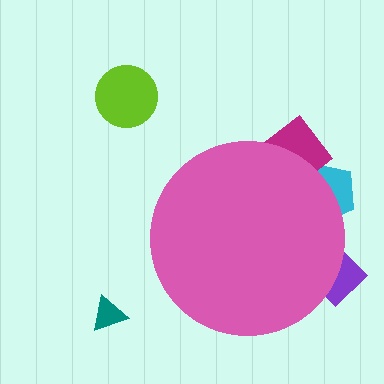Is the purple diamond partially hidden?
Yes, the purple diamond is partially hidden behind the pink circle.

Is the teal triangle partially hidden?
No, the teal triangle is fully visible.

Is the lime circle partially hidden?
No, the lime circle is fully visible.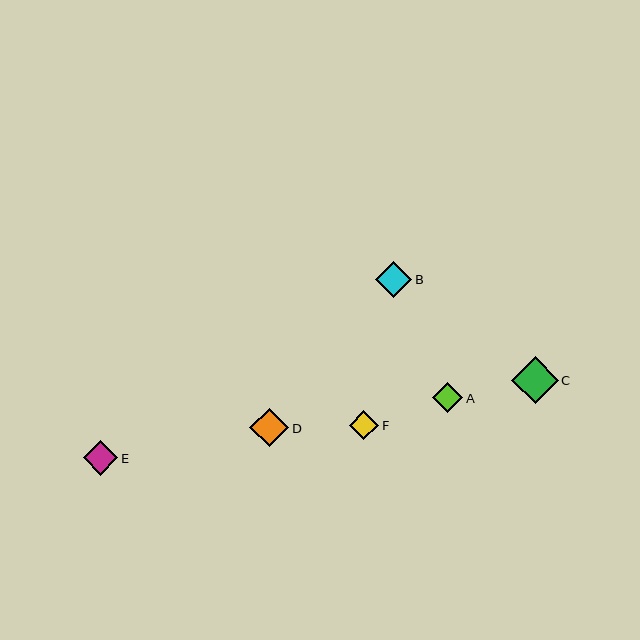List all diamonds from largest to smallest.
From largest to smallest: C, D, B, E, A, F.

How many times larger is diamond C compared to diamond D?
Diamond C is approximately 1.2 times the size of diamond D.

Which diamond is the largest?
Diamond C is the largest with a size of approximately 47 pixels.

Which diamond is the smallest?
Diamond F is the smallest with a size of approximately 29 pixels.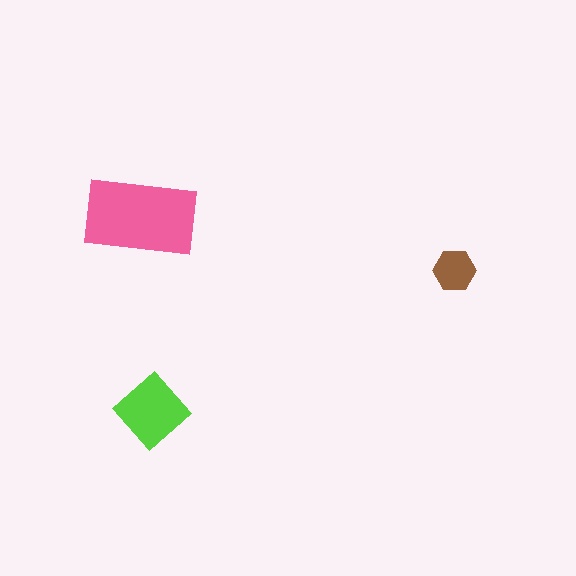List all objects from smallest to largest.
The brown hexagon, the lime diamond, the pink rectangle.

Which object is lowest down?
The lime diamond is bottommost.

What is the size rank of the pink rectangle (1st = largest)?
1st.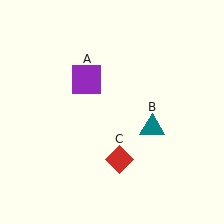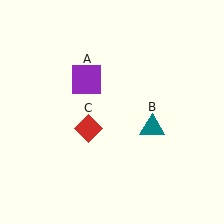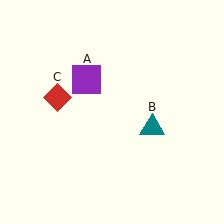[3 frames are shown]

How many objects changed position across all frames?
1 object changed position: red diamond (object C).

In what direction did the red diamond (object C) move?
The red diamond (object C) moved up and to the left.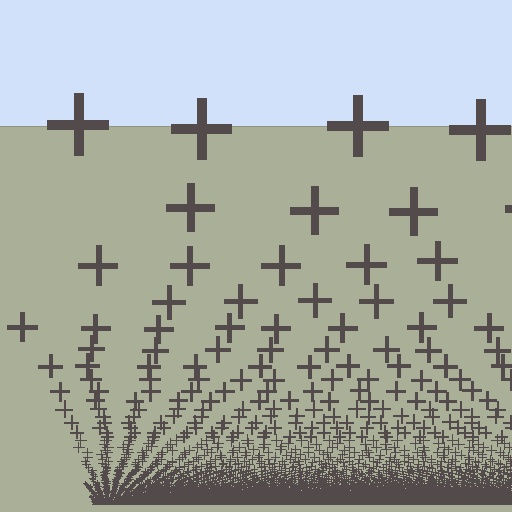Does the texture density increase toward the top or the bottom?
Density increases toward the bottom.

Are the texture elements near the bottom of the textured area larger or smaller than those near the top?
Smaller. The gradient is inverted — elements near the bottom are smaller and denser.